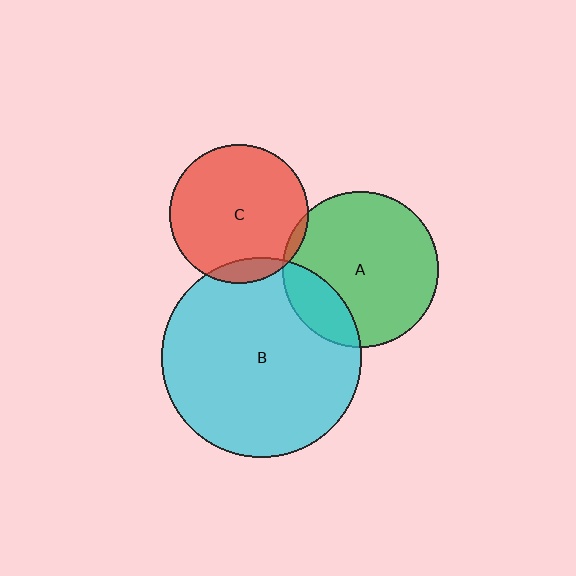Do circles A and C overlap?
Yes.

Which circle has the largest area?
Circle B (cyan).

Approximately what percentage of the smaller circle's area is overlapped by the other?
Approximately 5%.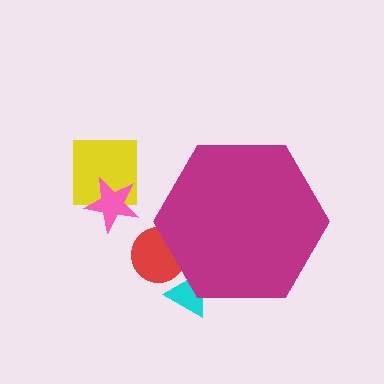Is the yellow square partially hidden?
No, the yellow square is fully visible.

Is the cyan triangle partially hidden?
Yes, the cyan triangle is partially hidden behind the magenta hexagon.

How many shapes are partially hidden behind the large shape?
2 shapes are partially hidden.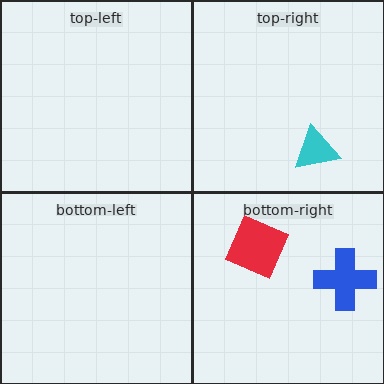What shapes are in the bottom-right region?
The blue cross, the red square.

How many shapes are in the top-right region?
1.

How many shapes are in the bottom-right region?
2.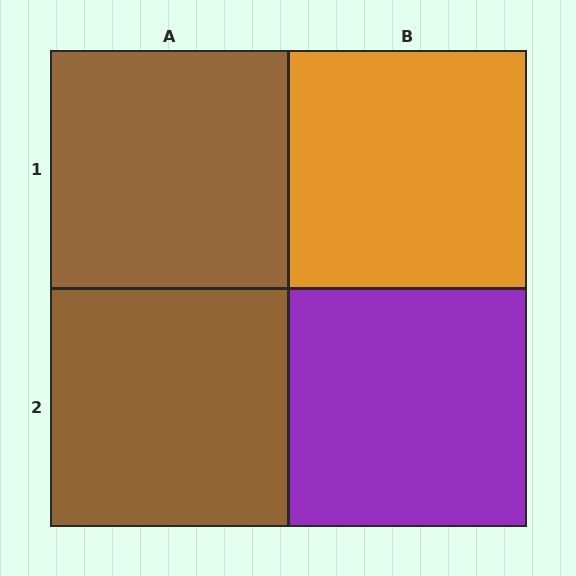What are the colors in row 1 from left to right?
Brown, orange.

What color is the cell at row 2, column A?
Brown.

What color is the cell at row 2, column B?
Purple.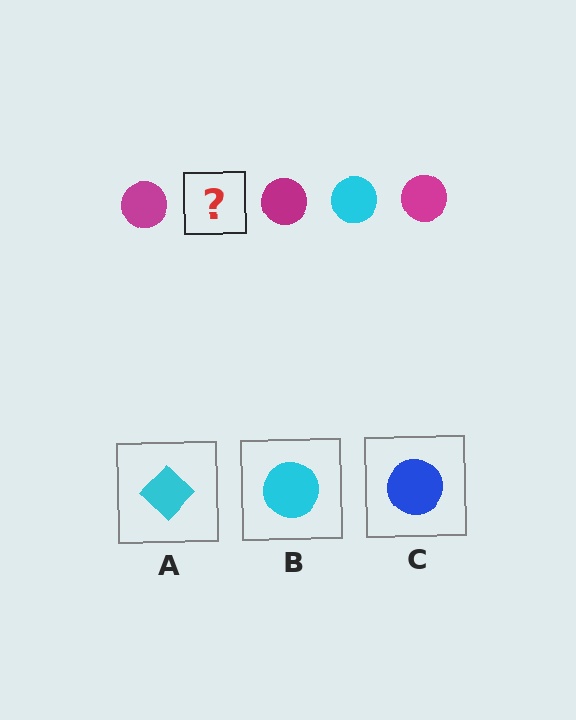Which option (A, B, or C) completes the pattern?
B.